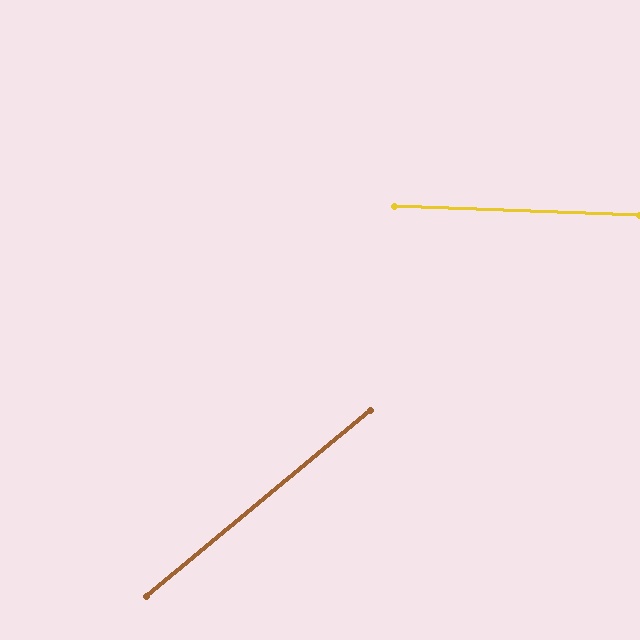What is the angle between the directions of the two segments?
Approximately 42 degrees.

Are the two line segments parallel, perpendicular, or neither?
Neither parallel nor perpendicular — they differ by about 42°.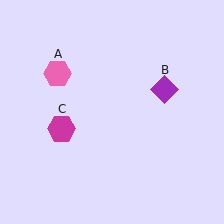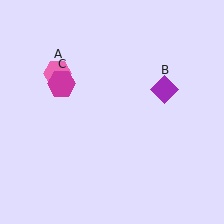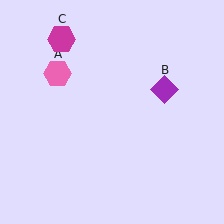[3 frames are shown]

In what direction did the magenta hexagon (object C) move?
The magenta hexagon (object C) moved up.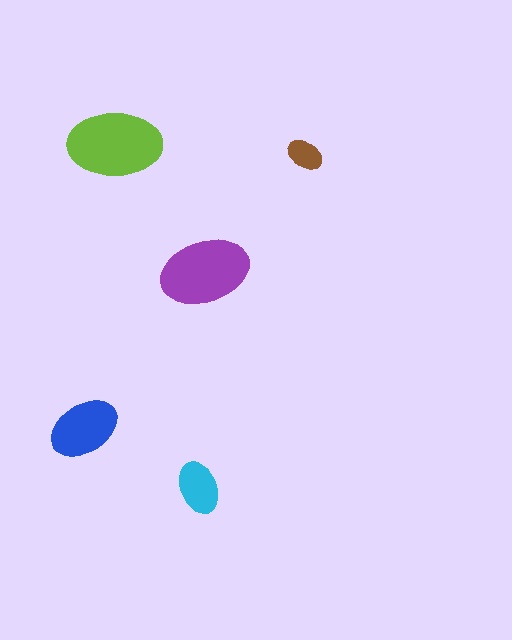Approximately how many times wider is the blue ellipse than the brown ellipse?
About 2 times wider.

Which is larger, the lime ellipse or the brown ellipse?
The lime one.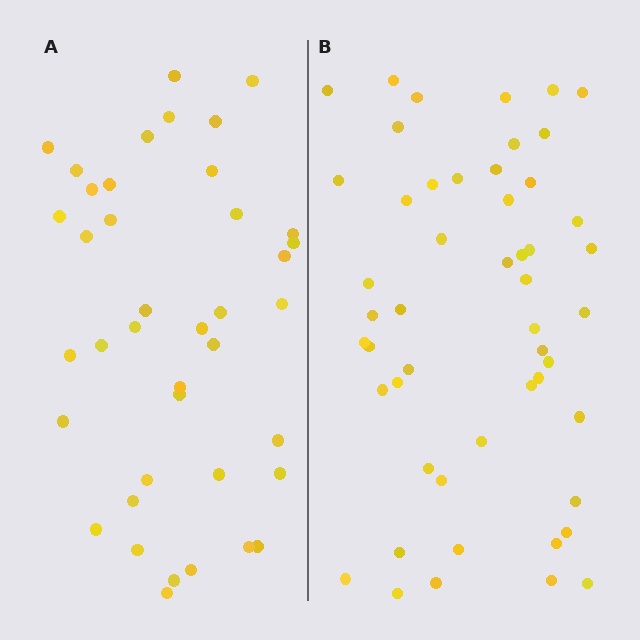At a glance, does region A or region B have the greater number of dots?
Region B (the right region) has more dots.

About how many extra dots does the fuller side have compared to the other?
Region B has roughly 12 or so more dots than region A.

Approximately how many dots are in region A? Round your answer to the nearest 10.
About 40 dots.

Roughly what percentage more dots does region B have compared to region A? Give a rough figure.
About 30% more.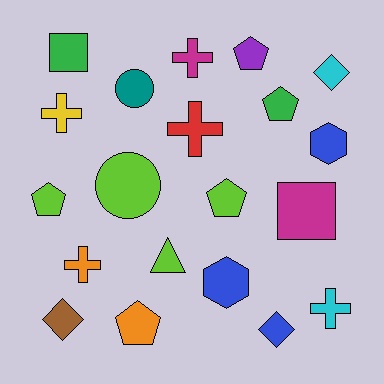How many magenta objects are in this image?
There are 2 magenta objects.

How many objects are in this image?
There are 20 objects.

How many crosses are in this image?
There are 5 crosses.